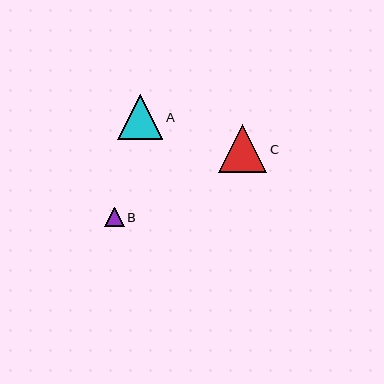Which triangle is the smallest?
Triangle B is the smallest with a size of approximately 20 pixels.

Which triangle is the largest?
Triangle C is the largest with a size of approximately 48 pixels.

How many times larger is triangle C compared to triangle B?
Triangle C is approximately 2.5 times the size of triangle B.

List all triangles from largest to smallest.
From largest to smallest: C, A, B.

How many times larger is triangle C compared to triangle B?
Triangle C is approximately 2.5 times the size of triangle B.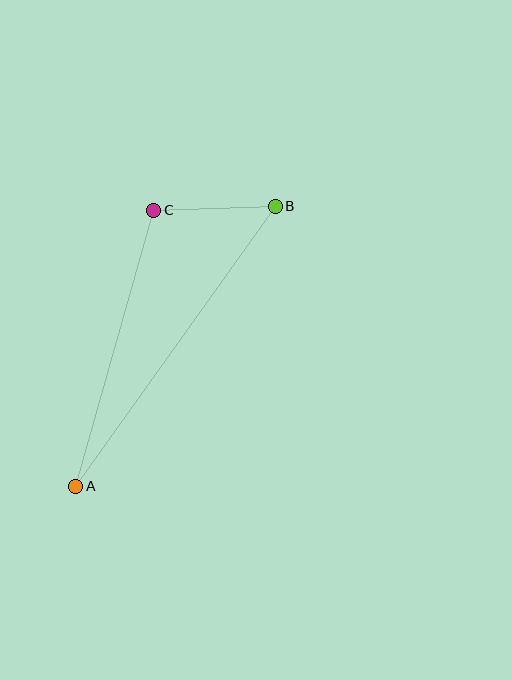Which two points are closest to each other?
Points B and C are closest to each other.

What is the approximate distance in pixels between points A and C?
The distance between A and C is approximately 287 pixels.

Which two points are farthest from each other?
Points A and B are farthest from each other.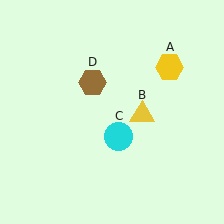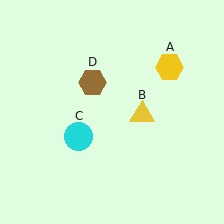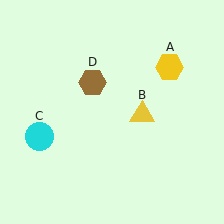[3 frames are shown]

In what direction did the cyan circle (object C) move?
The cyan circle (object C) moved left.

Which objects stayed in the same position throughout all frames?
Yellow hexagon (object A) and yellow triangle (object B) and brown hexagon (object D) remained stationary.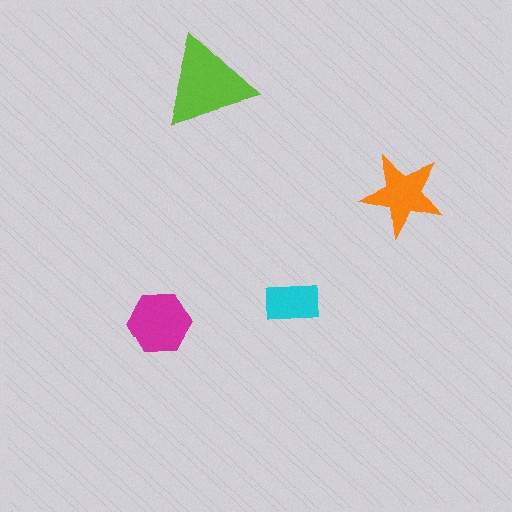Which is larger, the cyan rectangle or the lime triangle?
The lime triangle.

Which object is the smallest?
The cyan rectangle.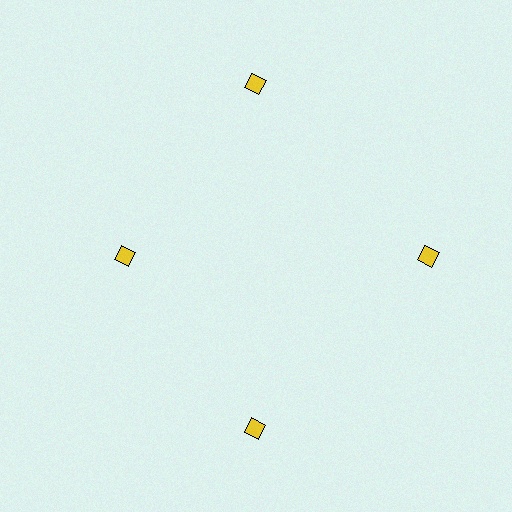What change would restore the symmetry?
The symmetry would be restored by moving it outward, back onto the ring so that all 4 diamonds sit at equal angles and equal distance from the center.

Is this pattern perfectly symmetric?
No. The 4 yellow diamonds are arranged in a ring, but one element near the 9 o'clock position is pulled inward toward the center, breaking the 4-fold rotational symmetry.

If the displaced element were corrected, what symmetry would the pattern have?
It would have 4-fold rotational symmetry — the pattern would map onto itself every 90 degrees.